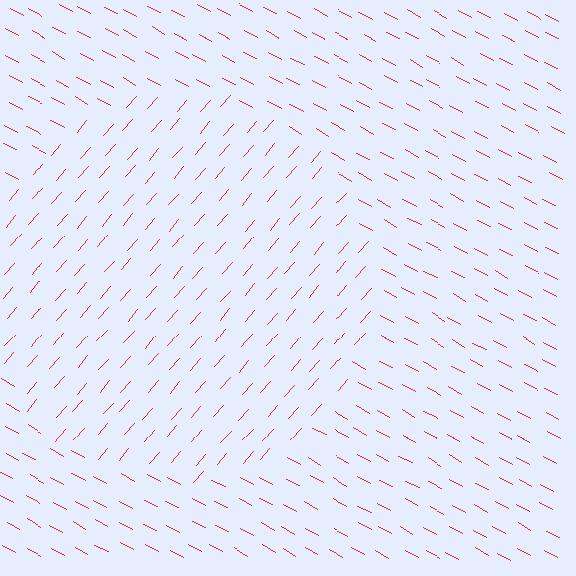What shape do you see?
I see a circle.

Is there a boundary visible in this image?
Yes, there is a texture boundary formed by a change in line orientation.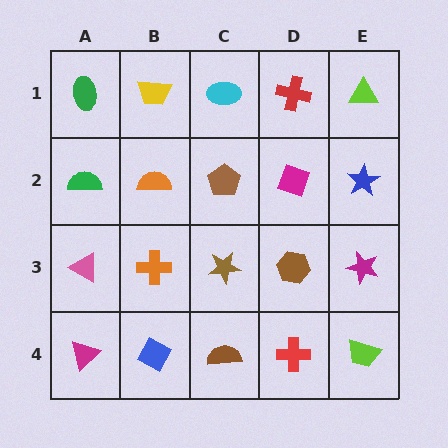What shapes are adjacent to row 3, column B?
An orange semicircle (row 2, column B), a blue diamond (row 4, column B), a pink triangle (row 3, column A), a brown star (row 3, column C).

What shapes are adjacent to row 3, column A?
A green semicircle (row 2, column A), a magenta triangle (row 4, column A), an orange cross (row 3, column B).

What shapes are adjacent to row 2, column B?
A yellow trapezoid (row 1, column B), an orange cross (row 3, column B), a green semicircle (row 2, column A), a brown pentagon (row 2, column C).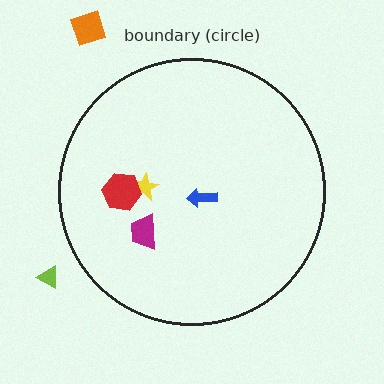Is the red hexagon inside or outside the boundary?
Inside.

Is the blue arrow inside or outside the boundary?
Inside.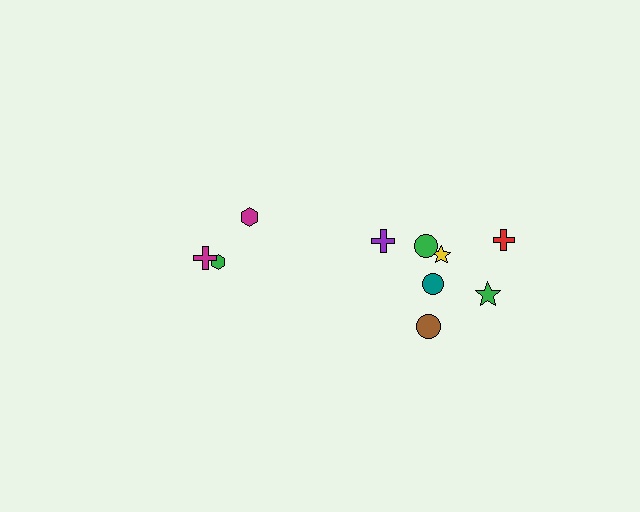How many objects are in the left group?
There are 3 objects.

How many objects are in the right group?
There are 7 objects.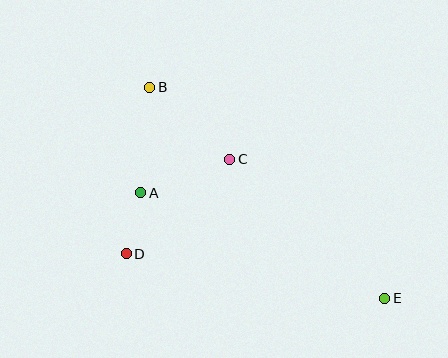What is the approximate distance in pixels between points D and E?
The distance between D and E is approximately 262 pixels.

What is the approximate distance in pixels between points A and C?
The distance between A and C is approximately 95 pixels.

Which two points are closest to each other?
Points A and D are closest to each other.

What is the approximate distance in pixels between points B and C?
The distance between B and C is approximately 107 pixels.